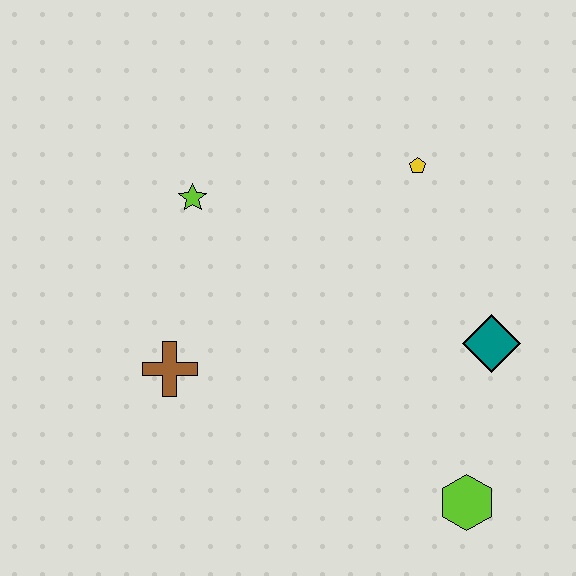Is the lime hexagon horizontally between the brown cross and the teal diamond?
Yes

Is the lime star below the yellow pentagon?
Yes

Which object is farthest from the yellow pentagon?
The lime hexagon is farthest from the yellow pentagon.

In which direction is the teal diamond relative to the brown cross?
The teal diamond is to the right of the brown cross.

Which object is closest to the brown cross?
The lime star is closest to the brown cross.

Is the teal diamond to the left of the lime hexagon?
No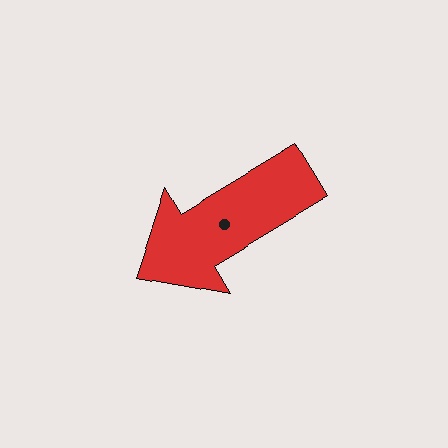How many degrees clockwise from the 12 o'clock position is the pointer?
Approximately 239 degrees.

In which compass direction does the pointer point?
Southwest.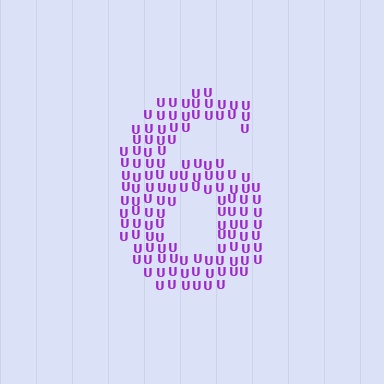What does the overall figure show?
The overall figure shows the digit 6.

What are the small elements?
The small elements are letter U's.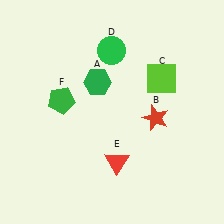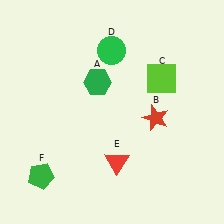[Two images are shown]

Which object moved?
The green pentagon (F) moved down.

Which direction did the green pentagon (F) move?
The green pentagon (F) moved down.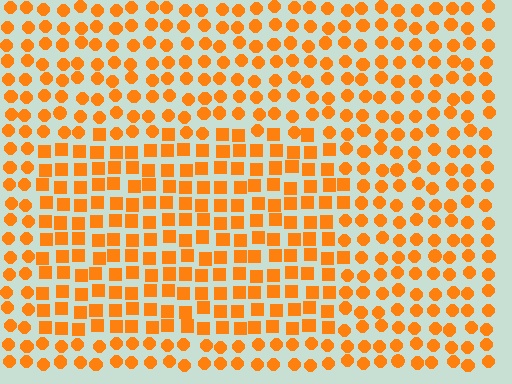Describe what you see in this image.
The image is filled with small orange elements arranged in a uniform grid. A rectangle-shaped region contains squares, while the surrounding area contains circles. The boundary is defined purely by the change in element shape.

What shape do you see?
I see a rectangle.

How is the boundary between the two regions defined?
The boundary is defined by a change in element shape: squares inside vs. circles outside. All elements share the same color and spacing.